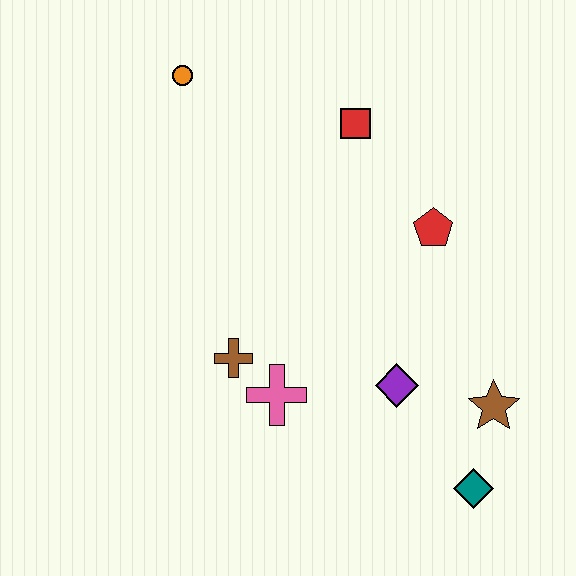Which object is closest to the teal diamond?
The brown star is closest to the teal diamond.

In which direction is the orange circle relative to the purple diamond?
The orange circle is above the purple diamond.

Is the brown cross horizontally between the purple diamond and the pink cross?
No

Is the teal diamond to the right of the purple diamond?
Yes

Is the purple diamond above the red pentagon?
No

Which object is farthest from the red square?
The teal diamond is farthest from the red square.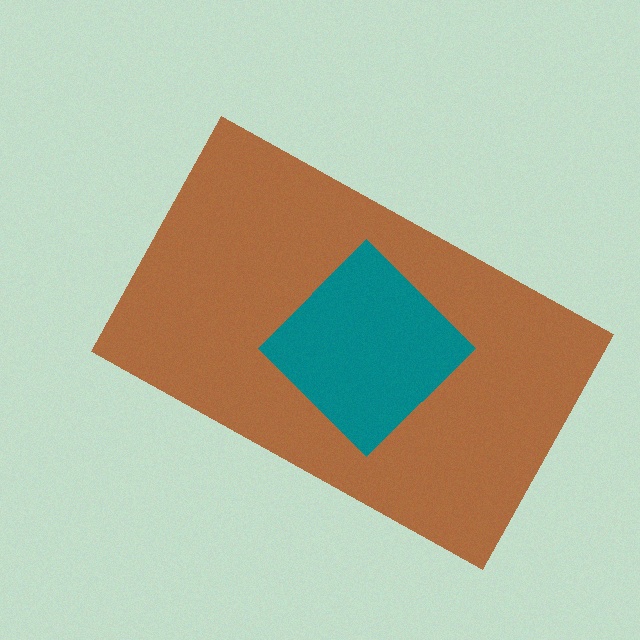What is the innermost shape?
The teal diamond.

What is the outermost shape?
The brown rectangle.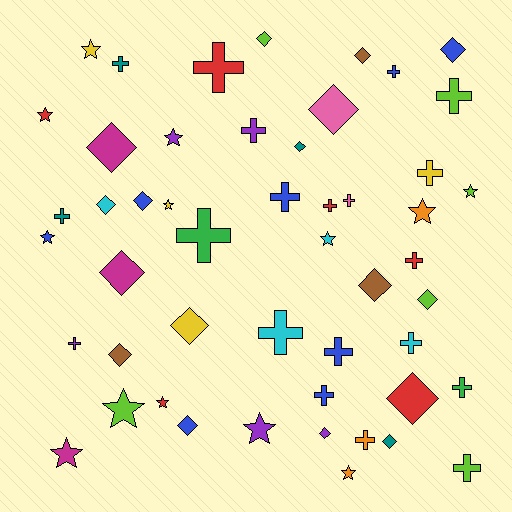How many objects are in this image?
There are 50 objects.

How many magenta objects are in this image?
There are 3 magenta objects.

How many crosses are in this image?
There are 20 crosses.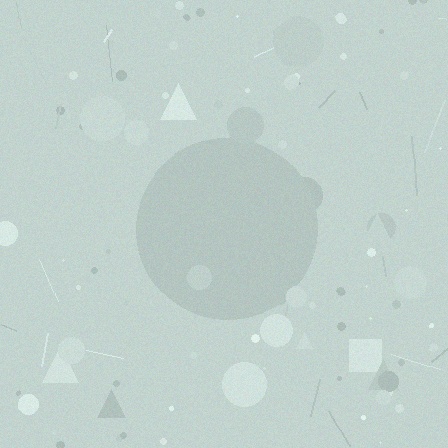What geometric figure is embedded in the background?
A circle is embedded in the background.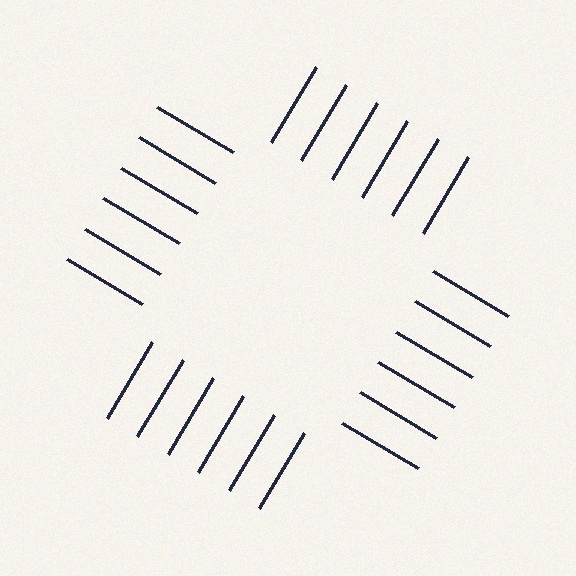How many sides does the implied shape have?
4 sides — the line-ends trace a square.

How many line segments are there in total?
24 — 6 along each of the 4 edges.